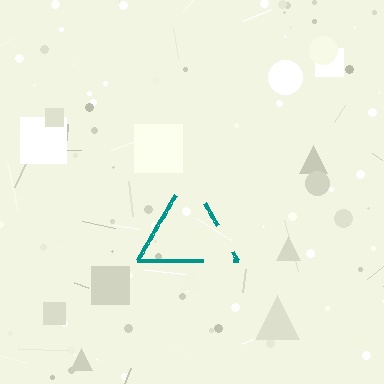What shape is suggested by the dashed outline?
The dashed outline suggests a triangle.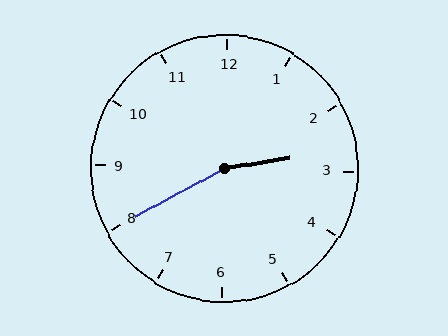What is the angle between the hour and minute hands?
Approximately 160 degrees.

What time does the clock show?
2:40.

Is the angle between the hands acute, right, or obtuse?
It is obtuse.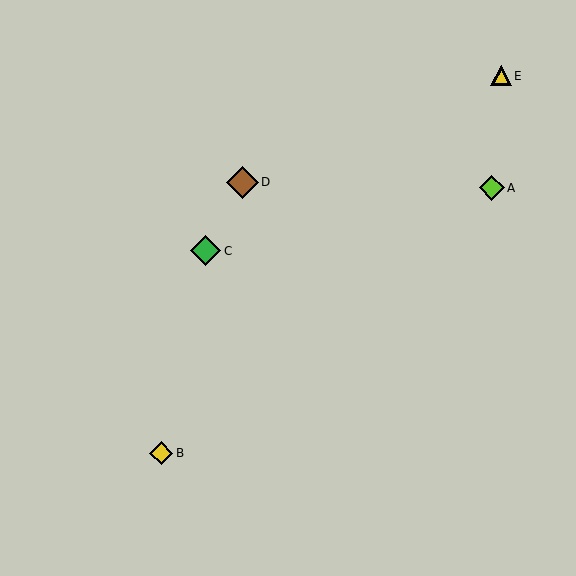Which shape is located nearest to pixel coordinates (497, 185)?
The lime diamond (labeled A) at (492, 188) is nearest to that location.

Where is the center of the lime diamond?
The center of the lime diamond is at (492, 188).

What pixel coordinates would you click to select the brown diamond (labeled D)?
Click at (242, 182) to select the brown diamond D.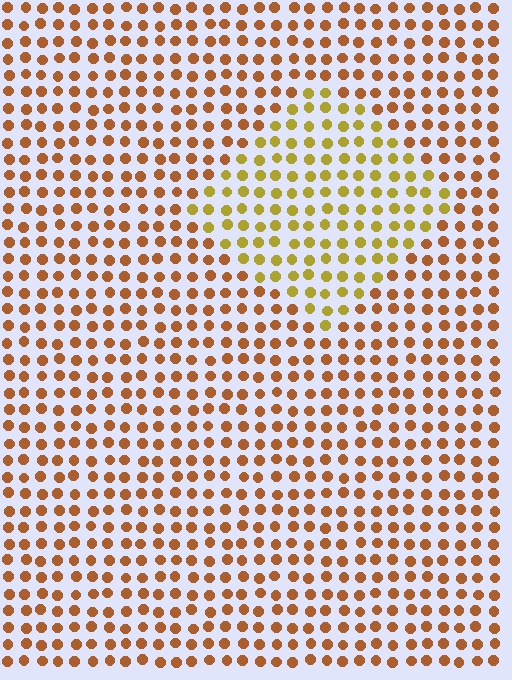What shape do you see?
I see a diamond.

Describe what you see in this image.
The image is filled with small brown elements in a uniform arrangement. A diamond-shaped region is visible where the elements are tinted to a slightly different hue, forming a subtle color boundary.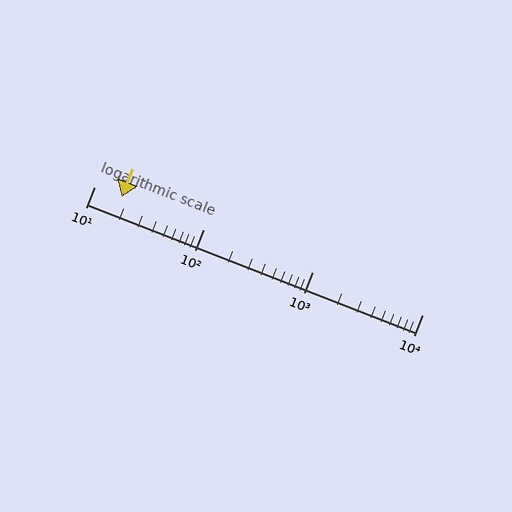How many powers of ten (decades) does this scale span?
The scale spans 3 decades, from 10 to 10000.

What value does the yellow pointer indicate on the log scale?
The pointer indicates approximately 18.